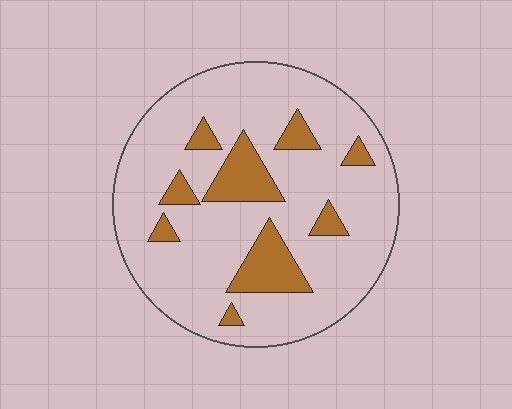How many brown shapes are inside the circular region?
9.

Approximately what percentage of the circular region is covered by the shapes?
Approximately 15%.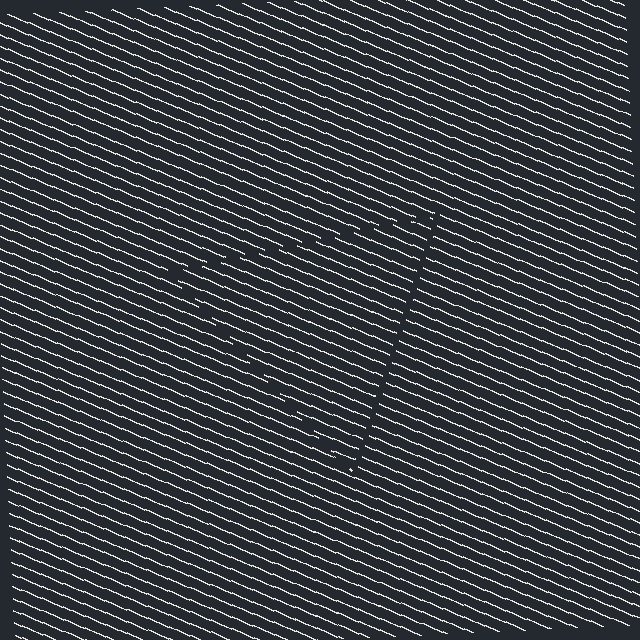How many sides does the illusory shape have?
3 sides — the line-ends trace a triangle.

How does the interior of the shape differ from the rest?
The interior of the shape contains the same grating, shifted by half a period — the contour is defined by the phase discontinuity where line-ends from the inner and outer gratings abut.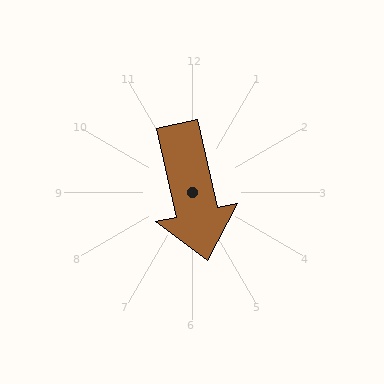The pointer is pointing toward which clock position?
Roughly 6 o'clock.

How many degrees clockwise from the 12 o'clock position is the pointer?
Approximately 167 degrees.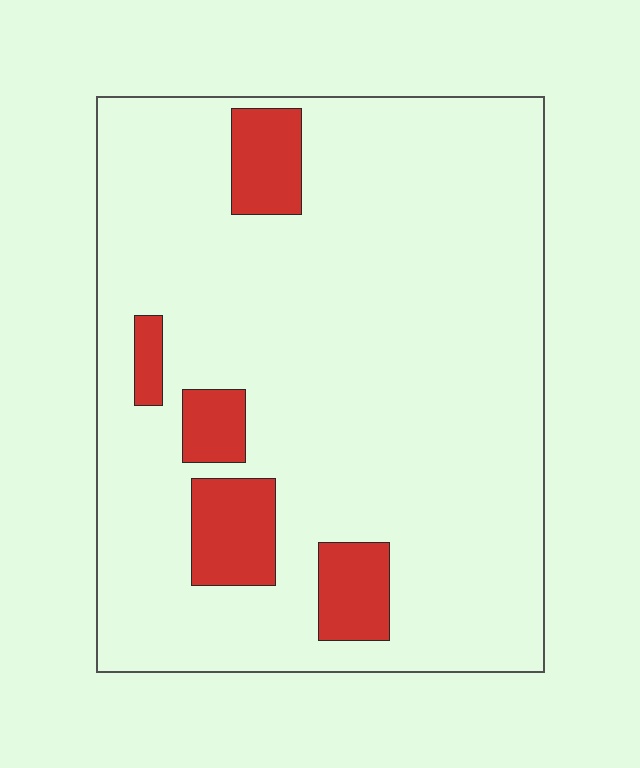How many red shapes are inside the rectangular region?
5.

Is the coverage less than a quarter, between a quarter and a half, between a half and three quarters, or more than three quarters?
Less than a quarter.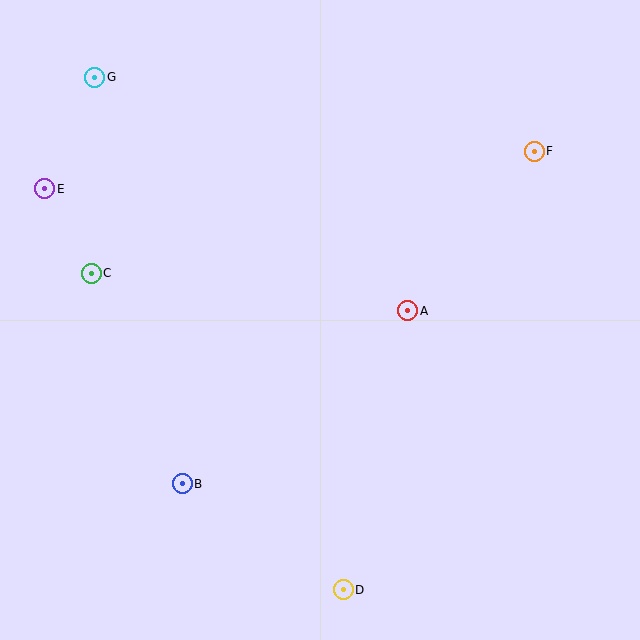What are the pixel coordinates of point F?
Point F is at (534, 151).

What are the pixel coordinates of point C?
Point C is at (91, 273).